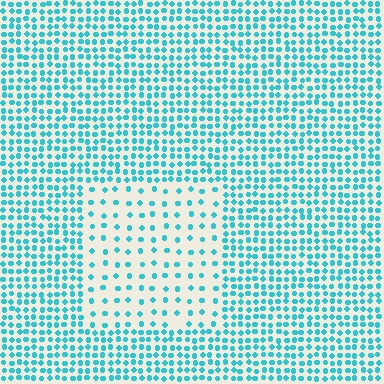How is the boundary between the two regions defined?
The boundary is defined by a change in element density (approximately 2.6x ratio). All elements are the same color, size, and shape.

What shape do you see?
I see a rectangle.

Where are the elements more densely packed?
The elements are more densely packed outside the rectangle boundary.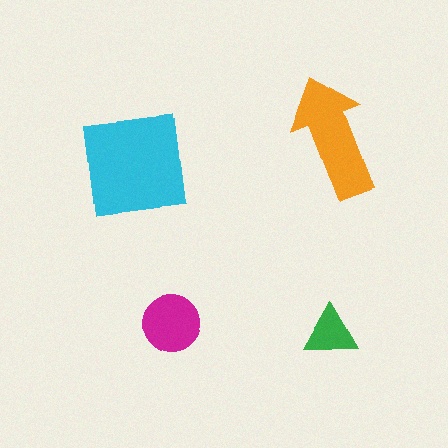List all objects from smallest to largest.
The green triangle, the magenta circle, the orange arrow, the cyan square.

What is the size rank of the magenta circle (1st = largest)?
3rd.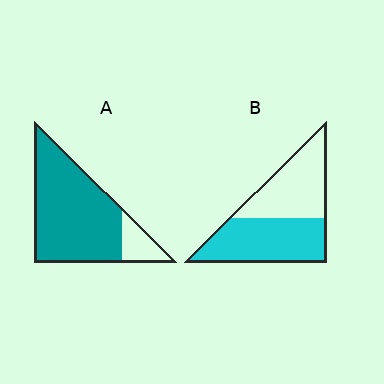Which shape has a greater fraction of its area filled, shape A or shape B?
Shape A.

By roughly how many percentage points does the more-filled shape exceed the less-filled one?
By roughly 30 percentage points (A over B).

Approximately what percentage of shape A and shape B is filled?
A is approximately 85% and B is approximately 55%.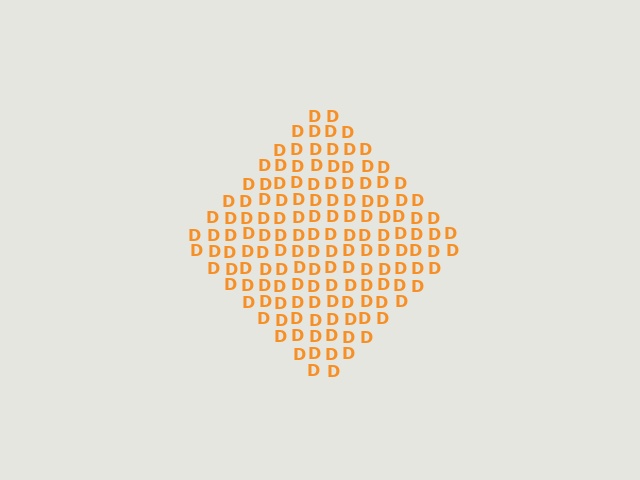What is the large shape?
The large shape is a diamond.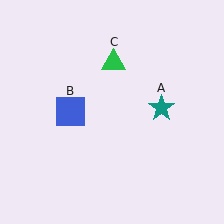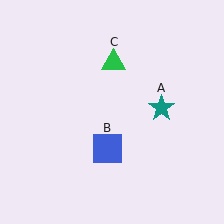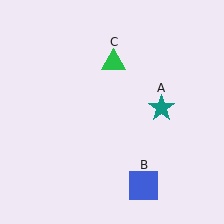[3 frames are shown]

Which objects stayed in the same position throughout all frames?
Teal star (object A) and green triangle (object C) remained stationary.